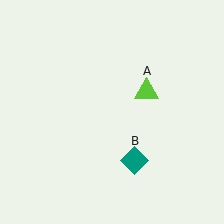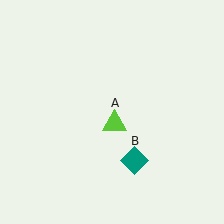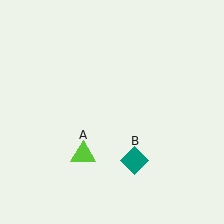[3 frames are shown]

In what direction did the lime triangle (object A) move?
The lime triangle (object A) moved down and to the left.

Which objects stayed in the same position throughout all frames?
Teal diamond (object B) remained stationary.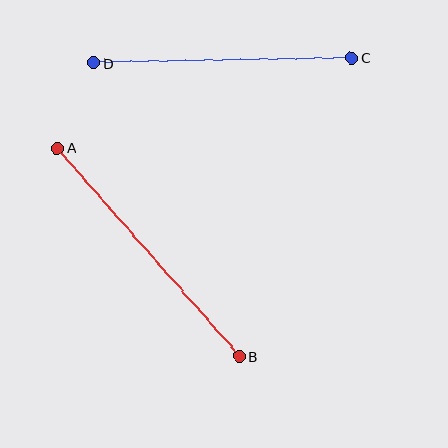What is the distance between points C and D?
The distance is approximately 258 pixels.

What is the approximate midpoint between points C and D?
The midpoint is at approximately (223, 60) pixels.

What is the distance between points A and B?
The distance is approximately 276 pixels.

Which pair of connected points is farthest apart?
Points A and B are farthest apart.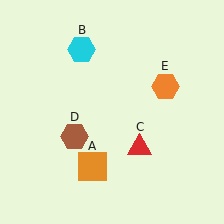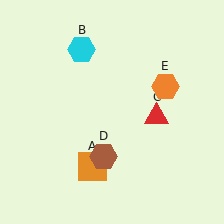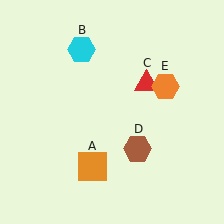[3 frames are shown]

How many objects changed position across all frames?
2 objects changed position: red triangle (object C), brown hexagon (object D).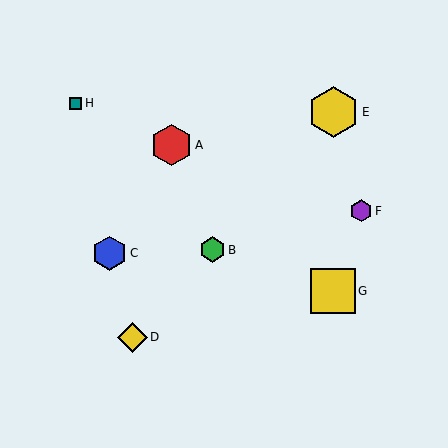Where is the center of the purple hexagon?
The center of the purple hexagon is at (361, 211).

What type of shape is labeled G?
Shape G is a yellow square.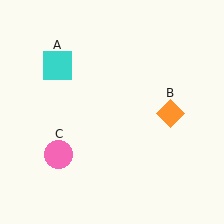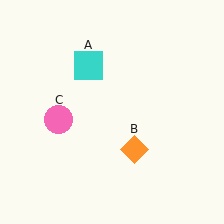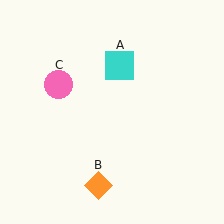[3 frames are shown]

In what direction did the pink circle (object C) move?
The pink circle (object C) moved up.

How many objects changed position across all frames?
3 objects changed position: cyan square (object A), orange diamond (object B), pink circle (object C).